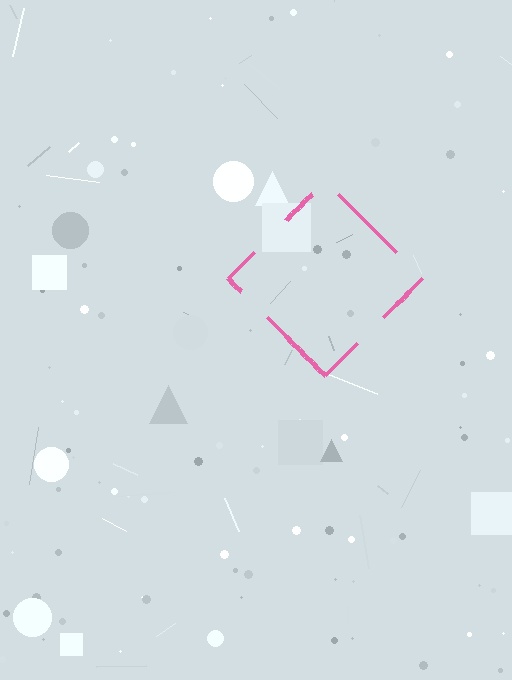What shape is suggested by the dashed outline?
The dashed outline suggests a diamond.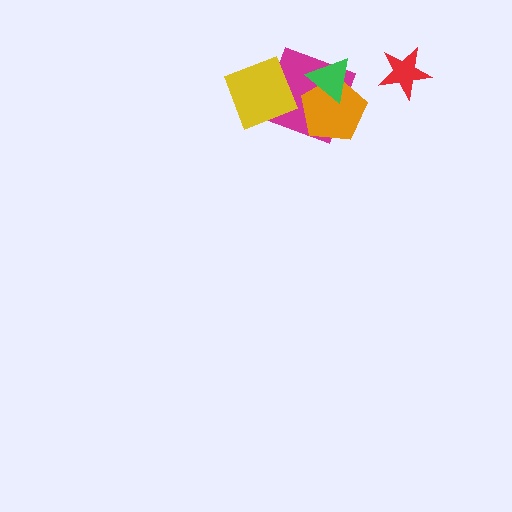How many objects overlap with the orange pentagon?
2 objects overlap with the orange pentagon.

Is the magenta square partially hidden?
Yes, it is partially covered by another shape.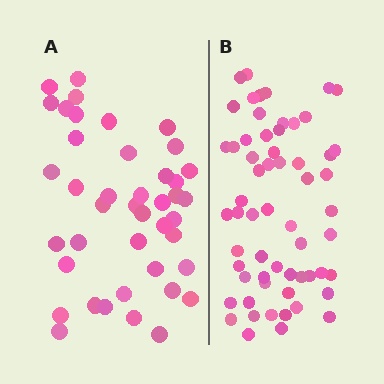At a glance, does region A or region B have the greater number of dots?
Region B (the right region) has more dots.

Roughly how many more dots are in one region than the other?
Region B has approximately 20 more dots than region A.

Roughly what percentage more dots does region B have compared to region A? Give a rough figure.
About 45% more.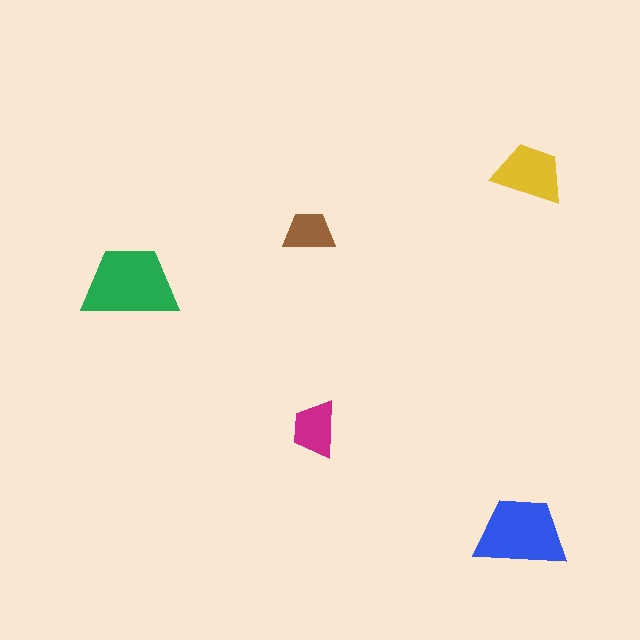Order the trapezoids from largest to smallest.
the green one, the blue one, the yellow one, the magenta one, the brown one.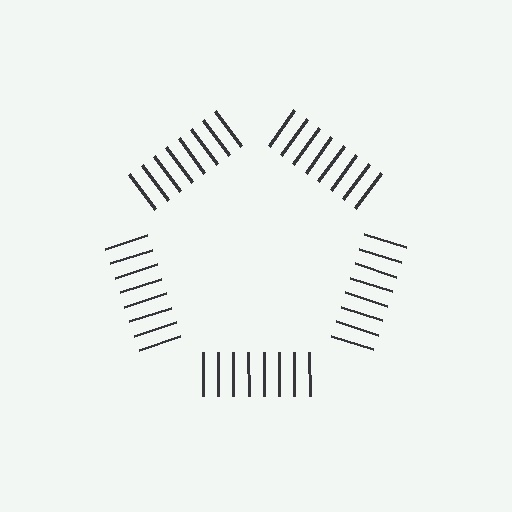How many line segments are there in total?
40 — 8 along each of the 5 edges.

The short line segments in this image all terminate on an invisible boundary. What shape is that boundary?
An illusory pentagon — the line segments terminate on its edges but no continuous stroke is drawn.